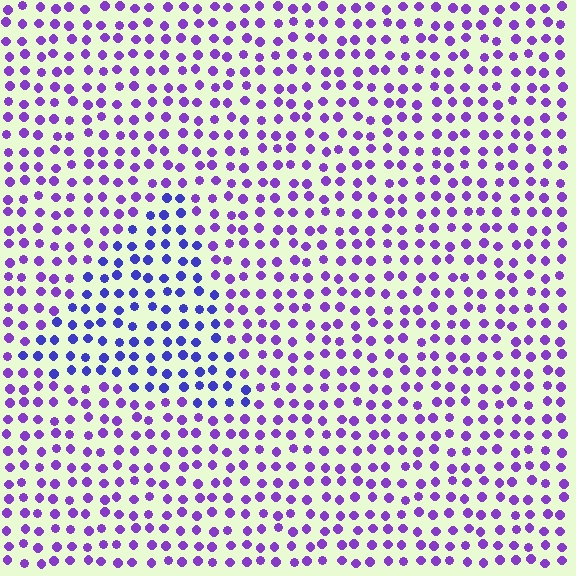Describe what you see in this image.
The image is filled with small purple elements in a uniform arrangement. A triangle-shaped region is visible where the elements are tinted to a slightly different hue, forming a subtle color boundary.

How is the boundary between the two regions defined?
The boundary is defined purely by a slight shift in hue (about 31 degrees). Spacing, size, and orientation are identical on both sides.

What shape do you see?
I see a triangle.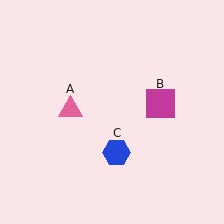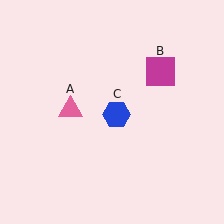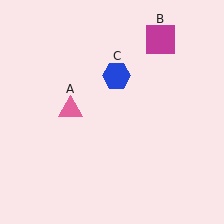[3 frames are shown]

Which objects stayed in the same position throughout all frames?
Pink triangle (object A) remained stationary.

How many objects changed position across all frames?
2 objects changed position: magenta square (object B), blue hexagon (object C).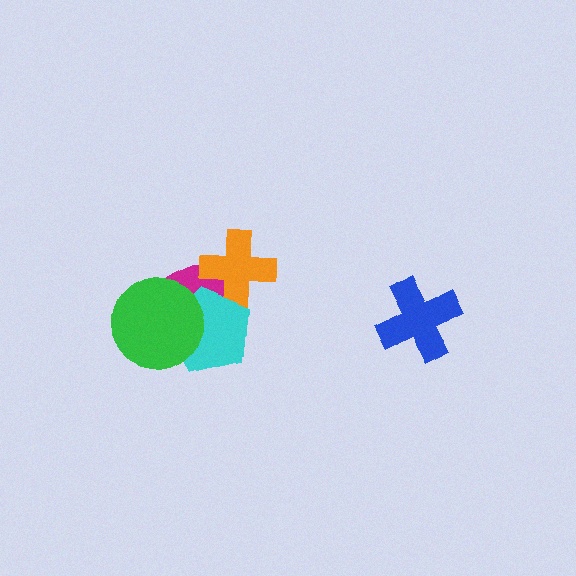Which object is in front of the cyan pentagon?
The green circle is in front of the cyan pentagon.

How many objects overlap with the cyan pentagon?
3 objects overlap with the cyan pentagon.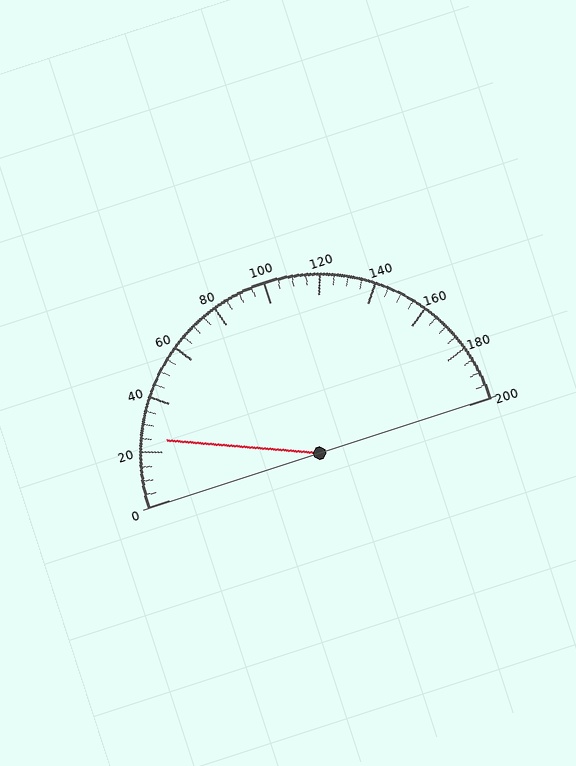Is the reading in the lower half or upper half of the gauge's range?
The reading is in the lower half of the range (0 to 200).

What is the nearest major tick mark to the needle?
The nearest major tick mark is 20.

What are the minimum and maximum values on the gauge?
The gauge ranges from 0 to 200.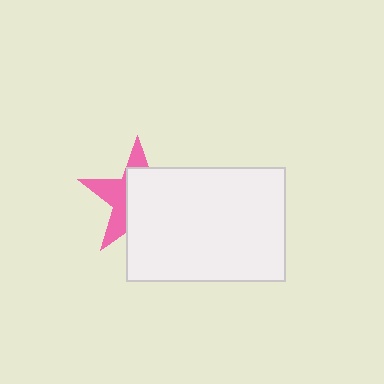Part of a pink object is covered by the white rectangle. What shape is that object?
It is a star.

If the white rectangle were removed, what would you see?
You would see the complete pink star.